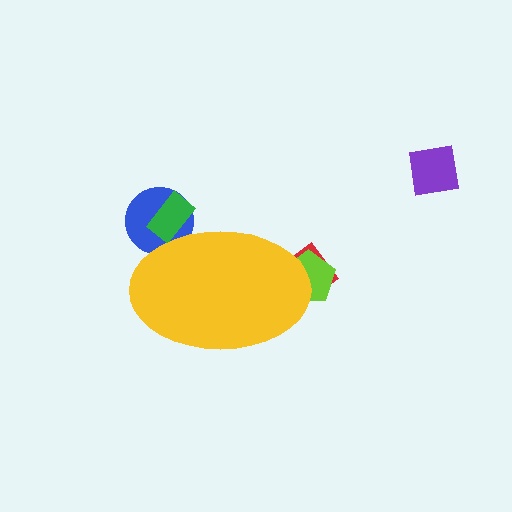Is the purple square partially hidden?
No, the purple square is fully visible.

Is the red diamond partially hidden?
Yes, the red diamond is partially hidden behind the yellow ellipse.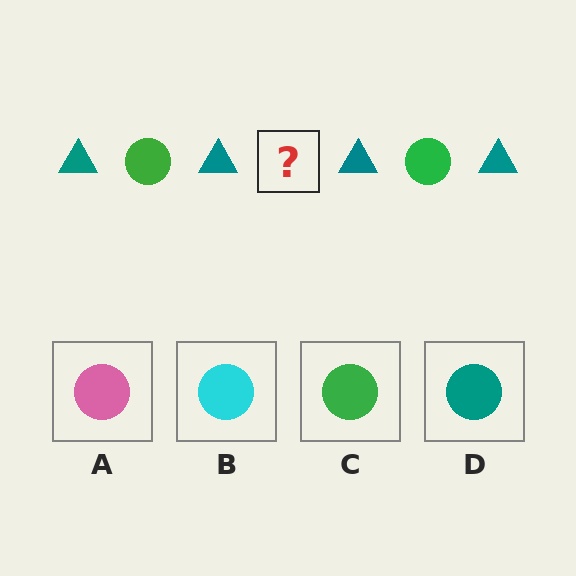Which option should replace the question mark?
Option C.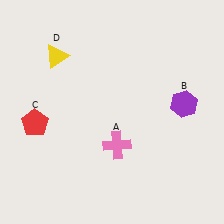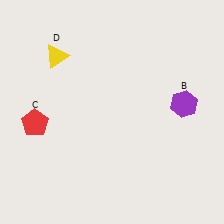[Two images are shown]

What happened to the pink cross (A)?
The pink cross (A) was removed in Image 2. It was in the bottom-right area of Image 1.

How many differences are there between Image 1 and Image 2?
There is 1 difference between the two images.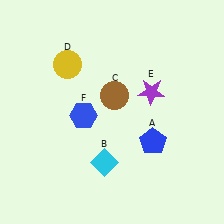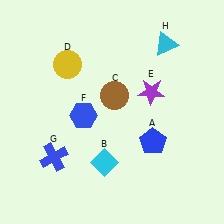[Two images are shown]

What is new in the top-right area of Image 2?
A cyan triangle (H) was added in the top-right area of Image 2.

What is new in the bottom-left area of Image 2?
A blue cross (G) was added in the bottom-left area of Image 2.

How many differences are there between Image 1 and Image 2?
There are 2 differences between the two images.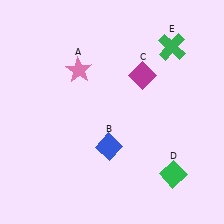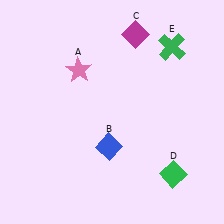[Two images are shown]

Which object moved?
The magenta diamond (C) moved up.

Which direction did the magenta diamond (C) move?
The magenta diamond (C) moved up.